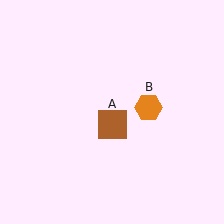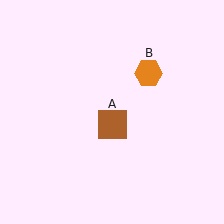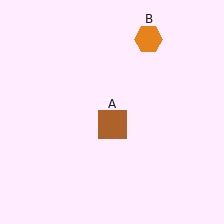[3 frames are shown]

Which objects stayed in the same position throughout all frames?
Brown square (object A) remained stationary.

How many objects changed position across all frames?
1 object changed position: orange hexagon (object B).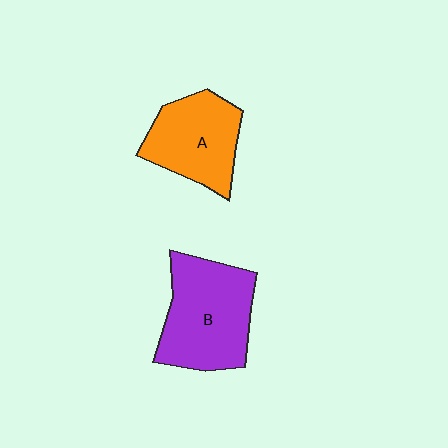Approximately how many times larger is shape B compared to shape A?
Approximately 1.3 times.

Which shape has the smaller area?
Shape A (orange).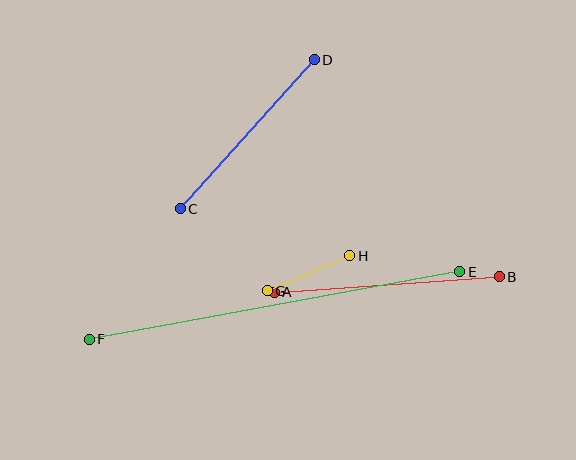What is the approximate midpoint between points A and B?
The midpoint is at approximately (387, 285) pixels.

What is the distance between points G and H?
The distance is approximately 90 pixels.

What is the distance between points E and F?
The distance is approximately 376 pixels.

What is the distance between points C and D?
The distance is approximately 200 pixels.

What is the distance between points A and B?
The distance is approximately 225 pixels.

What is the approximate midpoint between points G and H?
The midpoint is at approximately (309, 273) pixels.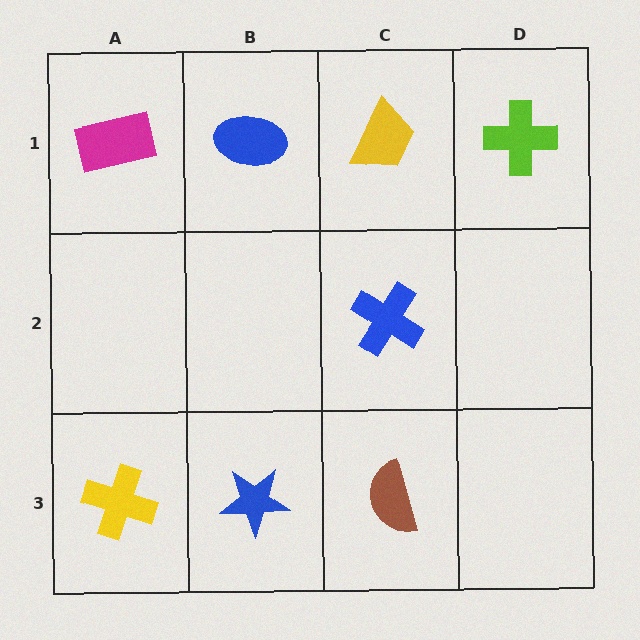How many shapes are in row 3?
3 shapes.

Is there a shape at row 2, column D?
No, that cell is empty.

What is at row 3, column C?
A brown semicircle.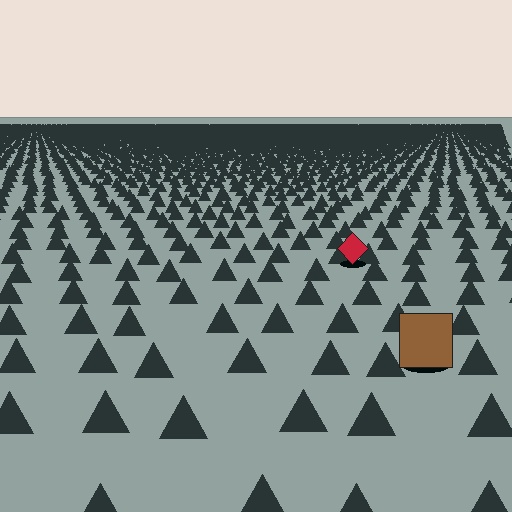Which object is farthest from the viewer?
The red diamond is farthest from the viewer. It appears smaller and the ground texture around it is denser.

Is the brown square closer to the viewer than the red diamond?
Yes. The brown square is closer — you can tell from the texture gradient: the ground texture is coarser near it.